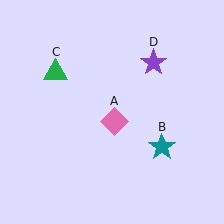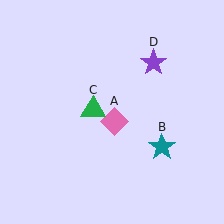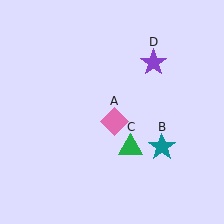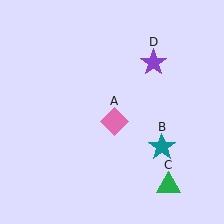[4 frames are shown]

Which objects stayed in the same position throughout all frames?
Pink diamond (object A) and teal star (object B) and purple star (object D) remained stationary.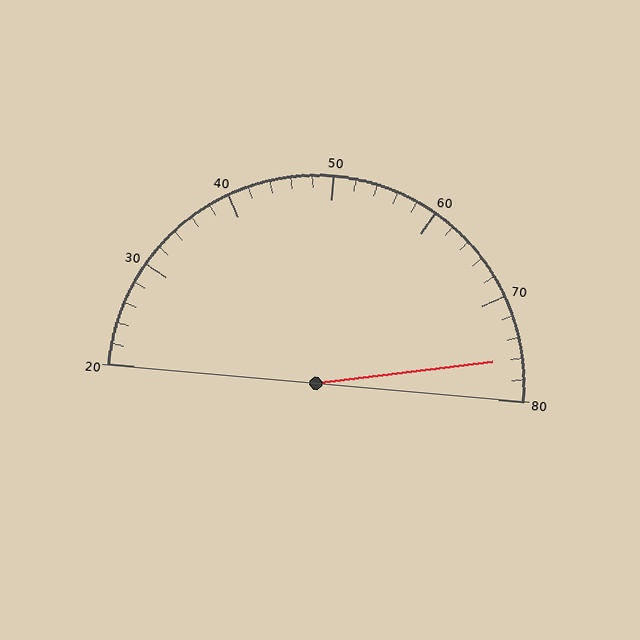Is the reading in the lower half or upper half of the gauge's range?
The reading is in the upper half of the range (20 to 80).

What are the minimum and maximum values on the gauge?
The gauge ranges from 20 to 80.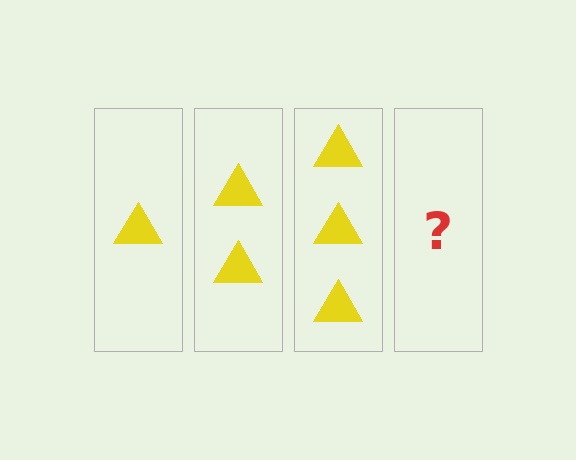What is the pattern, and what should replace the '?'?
The pattern is that each step adds one more triangle. The '?' should be 4 triangles.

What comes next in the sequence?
The next element should be 4 triangles.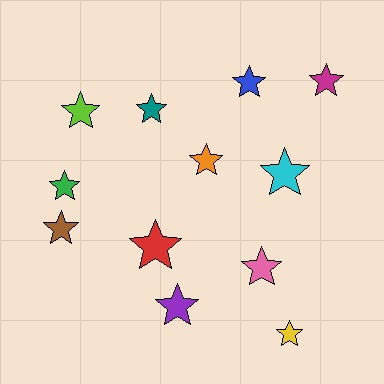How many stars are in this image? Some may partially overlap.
There are 12 stars.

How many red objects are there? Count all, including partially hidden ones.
There is 1 red object.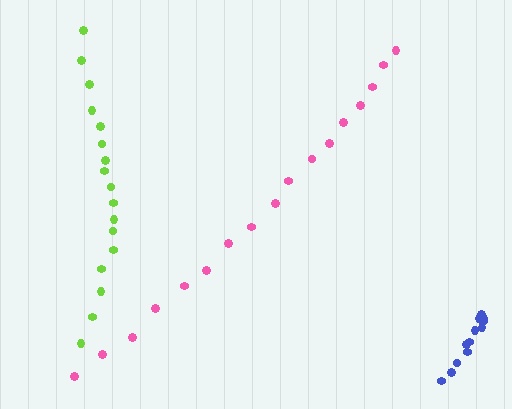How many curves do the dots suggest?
There are 3 distinct paths.